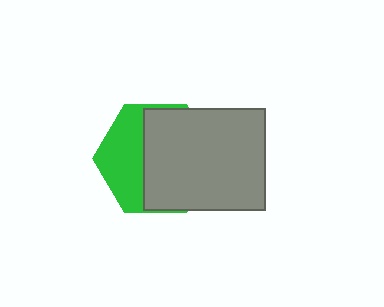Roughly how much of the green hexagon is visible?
A small part of it is visible (roughly 40%).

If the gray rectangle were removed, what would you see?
You would see the complete green hexagon.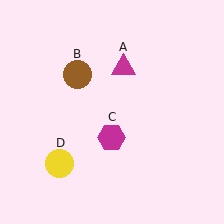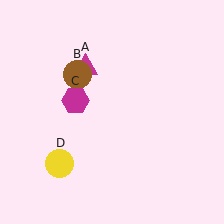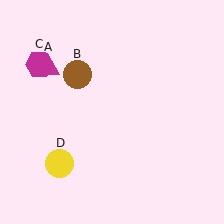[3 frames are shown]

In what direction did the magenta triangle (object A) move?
The magenta triangle (object A) moved left.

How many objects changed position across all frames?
2 objects changed position: magenta triangle (object A), magenta hexagon (object C).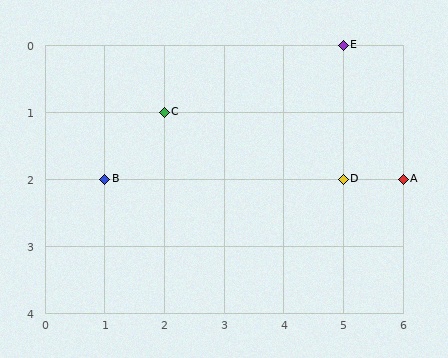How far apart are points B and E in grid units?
Points B and E are 4 columns and 2 rows apart (about 4.5 grid units diagonally).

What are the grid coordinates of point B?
Point B is at grid coordinates (1, 2).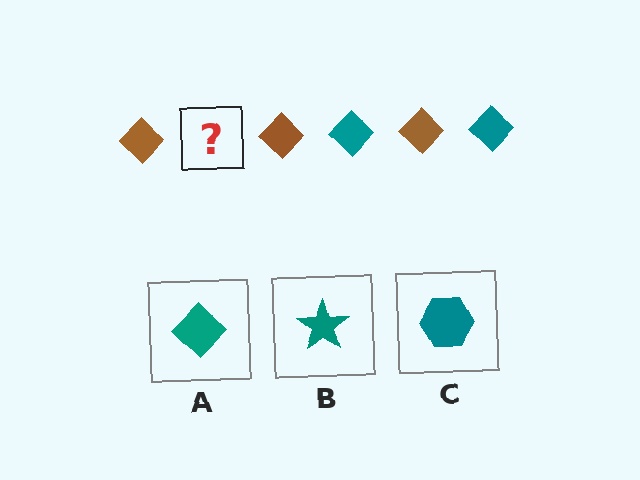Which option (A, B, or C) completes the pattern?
A.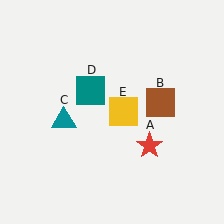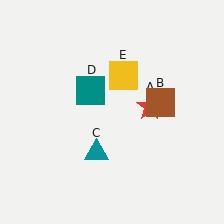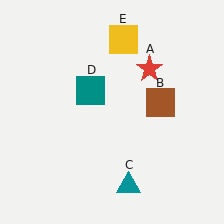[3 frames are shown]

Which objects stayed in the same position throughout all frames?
Brown square (object B) and teal square (object D) remained stationary.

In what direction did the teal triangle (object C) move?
The teal triangle (object C) moved down and to the right.